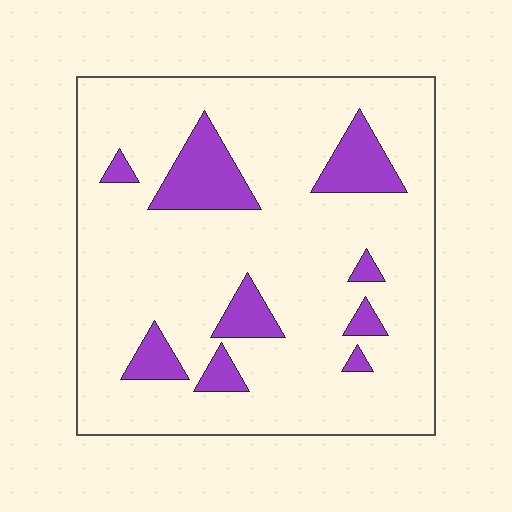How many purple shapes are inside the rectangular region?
9.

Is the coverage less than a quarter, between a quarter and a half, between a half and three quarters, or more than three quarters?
Less than a quarter.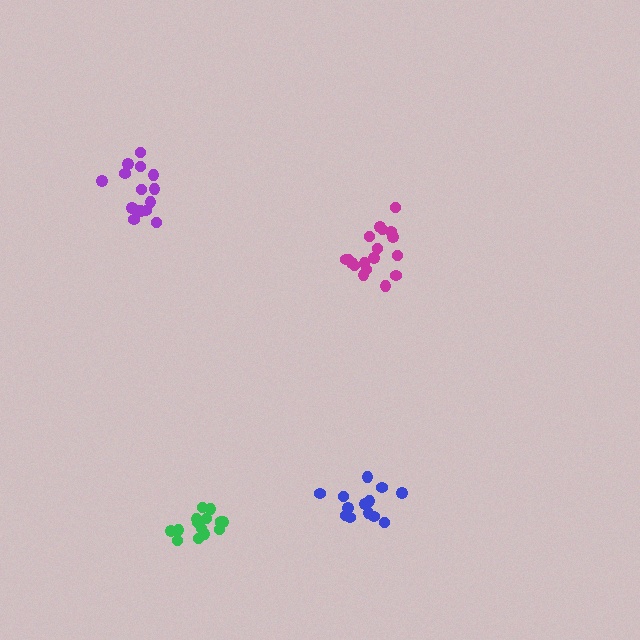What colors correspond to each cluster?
The clusters are colored: blue, green, purple, magenta.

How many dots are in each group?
Group 1: 13 dots, Group 2: 15 dots, Group 3: 15 dots, Group 4: 18 dots (61 total).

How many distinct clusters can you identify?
There are 4 distinct clusters.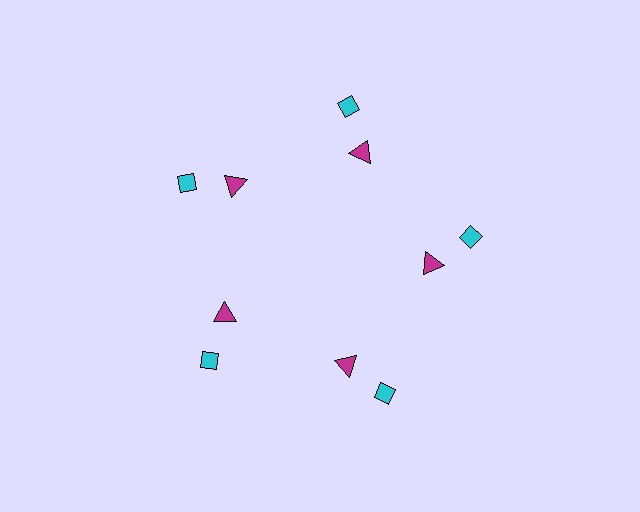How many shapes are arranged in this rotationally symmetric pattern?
There are 10 shapes, arranged in 5 groups of 2.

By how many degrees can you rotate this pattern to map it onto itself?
The pattern maps onto itself every 72 degrees of rotation.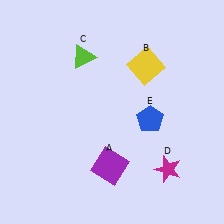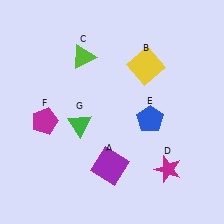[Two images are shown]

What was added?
A magenta pentagon (F), a green triangle (G) were added in Image 2.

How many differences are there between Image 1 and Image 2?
There are 2 differences between the two images.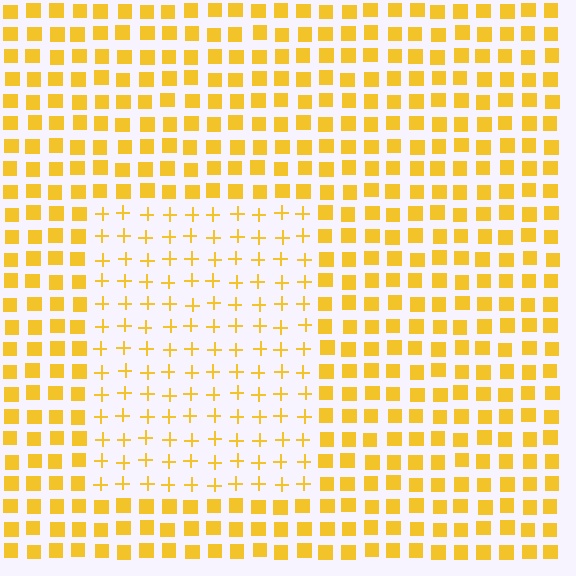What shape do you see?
I see a rectangle.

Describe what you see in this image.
The image is filled with small yellow elements arranged in a uniform grid. A rectangle-shaped region contains plus signs, while the surrounding area contains squares. The boundary is defined purely by the change in element shape.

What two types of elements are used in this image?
The image uses plus signs inside the rectangle region and squares outside it.